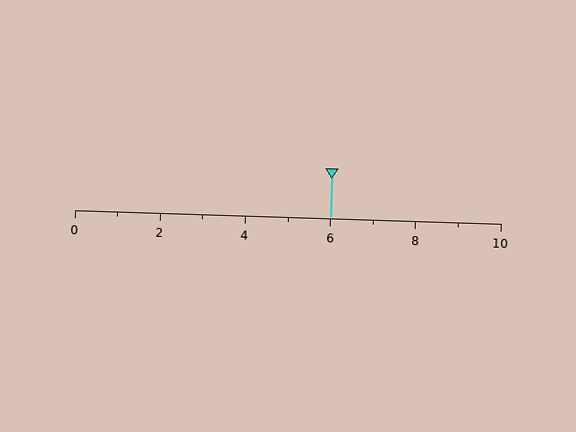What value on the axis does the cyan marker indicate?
The marker indicates approximately 6.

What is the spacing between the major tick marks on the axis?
The major ticks are spaced 2 apart.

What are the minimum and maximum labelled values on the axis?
The axis runs from 0 to 10.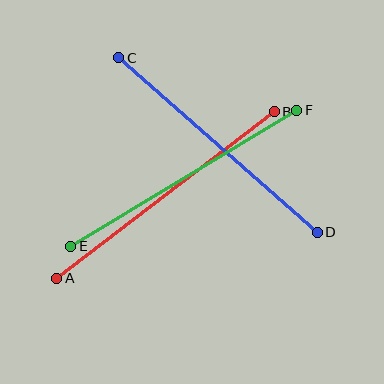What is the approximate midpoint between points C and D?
The midpoint is at approximately (218, 145) pixels.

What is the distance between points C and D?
The distance is approximately 264 pixels.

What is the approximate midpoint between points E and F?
The midpoint is at approximately (184, 178) pixels.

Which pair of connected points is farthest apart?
Points A and B are farthest apart.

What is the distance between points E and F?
The distance is approximately 264 pixels.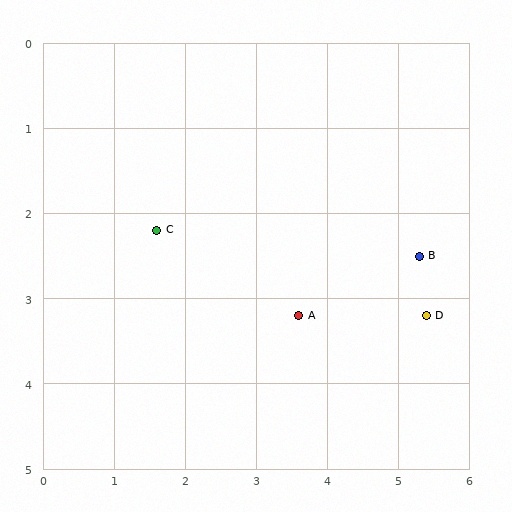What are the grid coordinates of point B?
Point B is at approximately (5.3, 2.5).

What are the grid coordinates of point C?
Point C is at approximately (1.6, 2.2).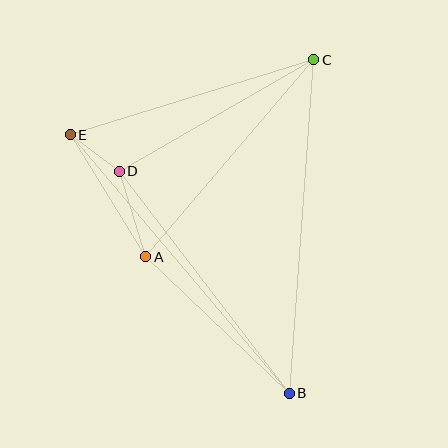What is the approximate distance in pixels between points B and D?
The distance between B and D is approximately 280 pixels.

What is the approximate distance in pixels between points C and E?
The distance between C and E is approximately 255 pixels.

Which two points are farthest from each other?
Points B and E are farthest from each other.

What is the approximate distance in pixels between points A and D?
The distance between A and D is approximately 89 pixels.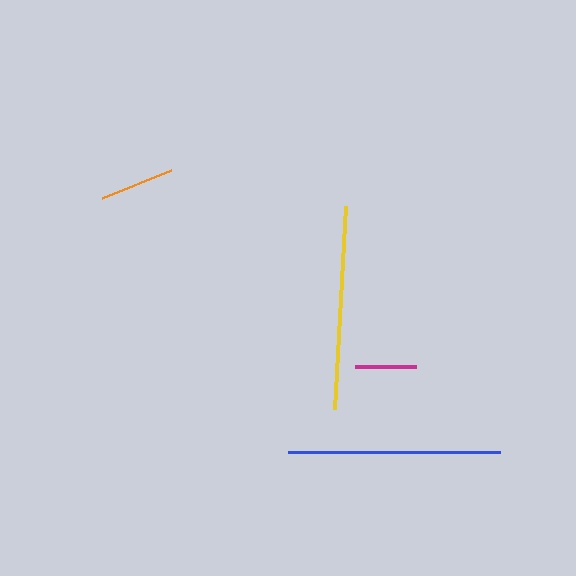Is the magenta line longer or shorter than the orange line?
The orange line is longer than the magenta line.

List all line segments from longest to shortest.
From longest to shortest: blue, yellow, orange, magenta.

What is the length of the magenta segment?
The magenta segment is approximately 62 pixels long.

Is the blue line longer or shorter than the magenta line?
The blue line is longer than the magenta line.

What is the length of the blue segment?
The blue segment is approximately 212 pixels long.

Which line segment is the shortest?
The magenta line is the shortest at approximately 62 pixels.